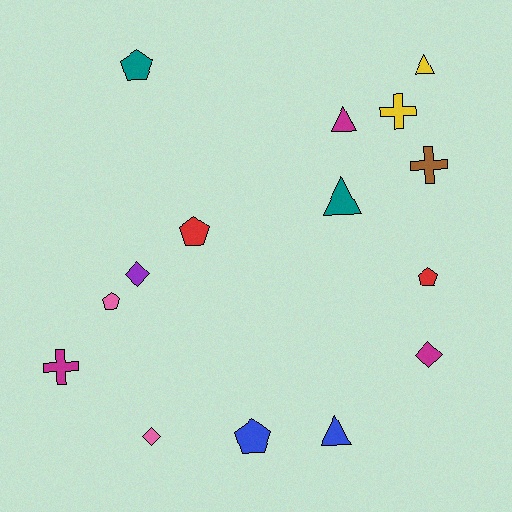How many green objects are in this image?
There are no green objects.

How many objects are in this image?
There are 15 objects.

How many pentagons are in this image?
There are 5 pentagons.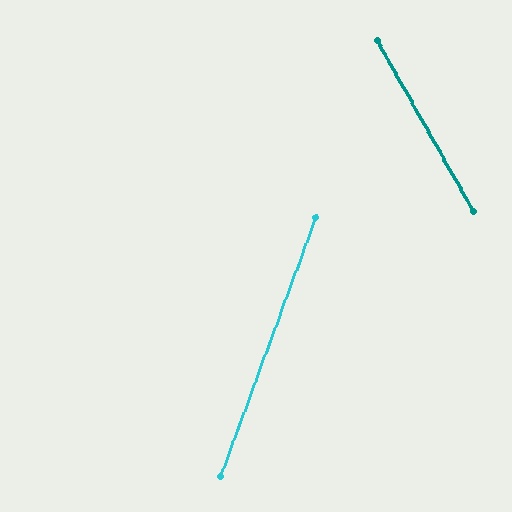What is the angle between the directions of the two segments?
Approximately 50 degrees.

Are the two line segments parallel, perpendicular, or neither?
Neither parallel nor perpendicular — they differ by about 50°.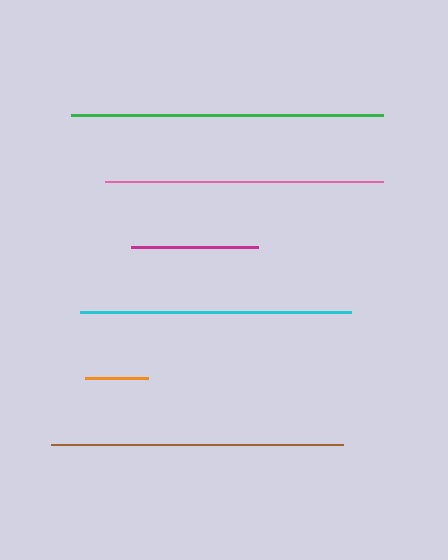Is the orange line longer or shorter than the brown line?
The brown line is longer than the orange line.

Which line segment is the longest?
The green line is the longest at approximately 312 pixels.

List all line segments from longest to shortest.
From longest to shortest: green, brown, pink, cyan, magenta, orange.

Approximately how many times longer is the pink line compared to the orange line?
The pink line is approximately 4.4 times the length of the orange line.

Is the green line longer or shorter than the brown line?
The green line is longer than the brown line.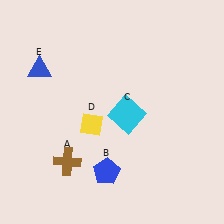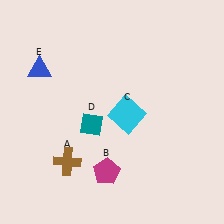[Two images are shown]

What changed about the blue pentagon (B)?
In Image 1, B is blue. In Image 2, it changed to magenta.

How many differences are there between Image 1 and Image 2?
There are 2 differences between the two images.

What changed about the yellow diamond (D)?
In Image 1, D is yellow. In Image 2, it changed to teal.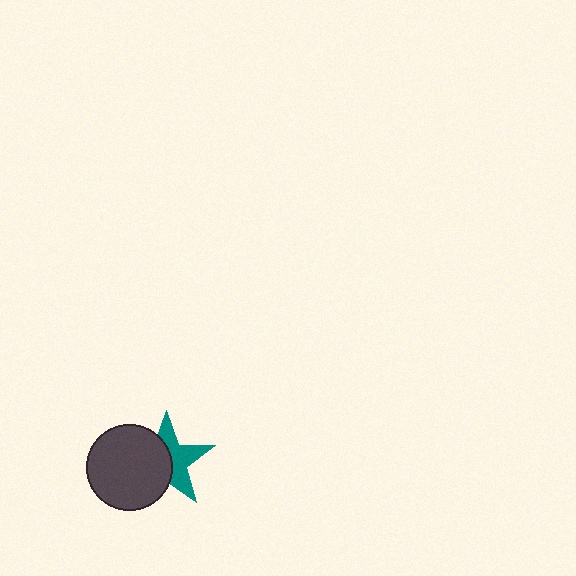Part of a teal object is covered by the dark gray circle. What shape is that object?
It is a star.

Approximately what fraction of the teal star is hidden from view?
Roughly 50% of the teal star is hidden behind the dark gray circle.